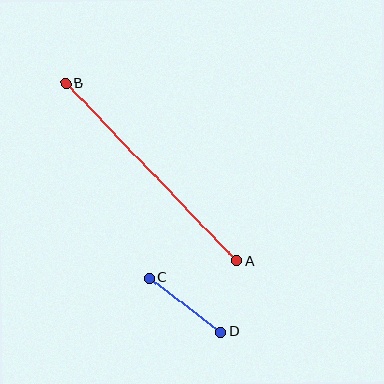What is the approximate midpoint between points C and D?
The midpoint is at approximately (185, 305) pixels.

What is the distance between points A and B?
The distance is approximately 247 pixels.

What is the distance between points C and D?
The distance is approximately 90 pixels.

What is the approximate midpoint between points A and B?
The midpoint is at approximately (151, 172) pixels.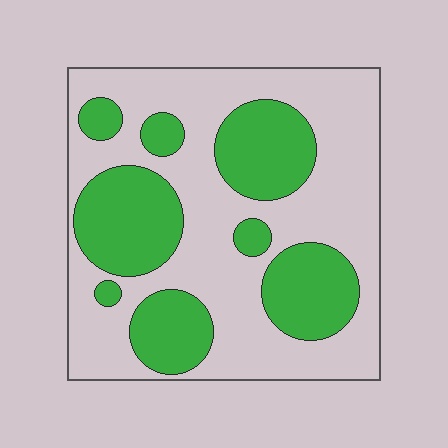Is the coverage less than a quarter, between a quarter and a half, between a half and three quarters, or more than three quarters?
Between a quarter and a half.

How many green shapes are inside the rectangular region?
8.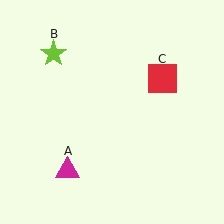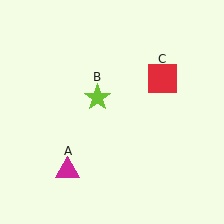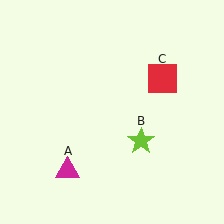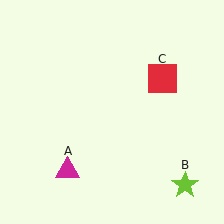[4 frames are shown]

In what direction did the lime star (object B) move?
The lime star (object B) moved down and to the right.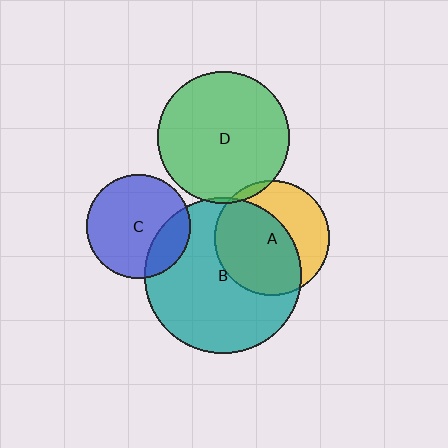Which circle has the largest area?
Circle B (teal).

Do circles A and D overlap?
Yes.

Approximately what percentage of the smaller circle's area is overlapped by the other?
Approximately 5%.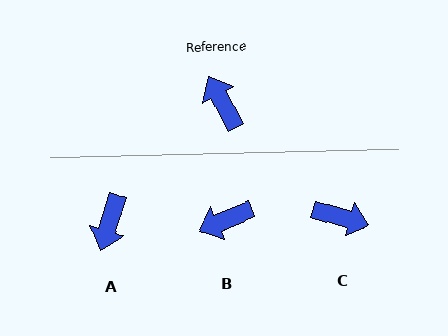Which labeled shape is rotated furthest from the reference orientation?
A, about 134 degrees away.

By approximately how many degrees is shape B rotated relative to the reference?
Approximately 84 degrees counter-clockwise.